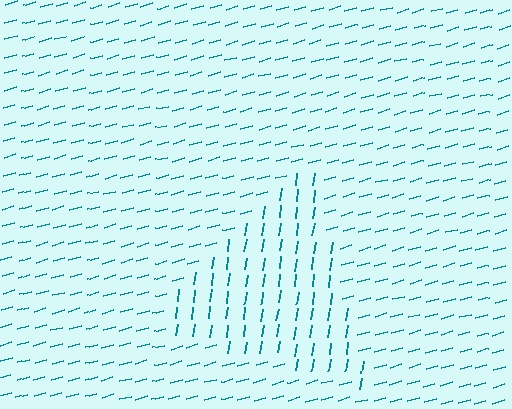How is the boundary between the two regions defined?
The boundary is defined purely by a change in line orientation (approximately 66 degrees difference). All lines are the same color and thickness.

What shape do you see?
I see a triangle.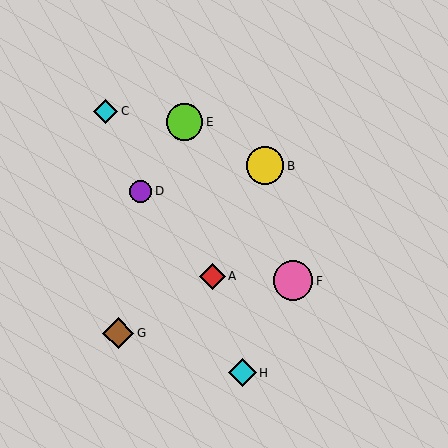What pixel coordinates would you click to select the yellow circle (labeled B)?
Click at (265, 166) to select the yellow circle B.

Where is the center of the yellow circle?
The center of the yellow circle is at (265, 166).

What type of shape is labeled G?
Shape G is a brown diamond.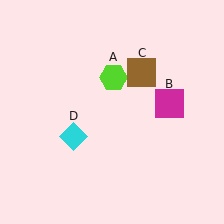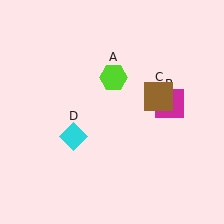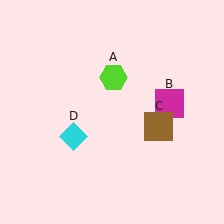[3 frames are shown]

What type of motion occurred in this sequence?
The brown square (object C) rotated clockwise around the center of the scene.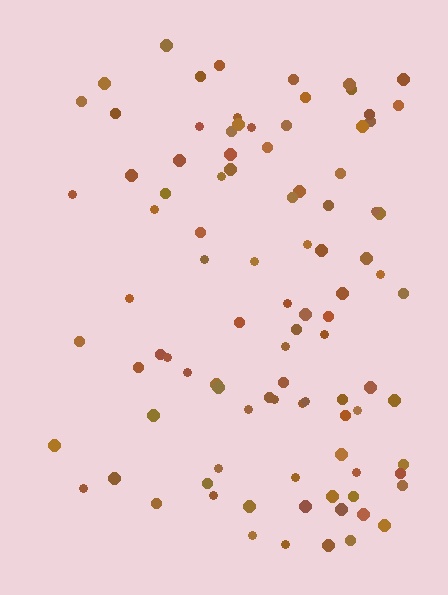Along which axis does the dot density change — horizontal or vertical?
Horizontal.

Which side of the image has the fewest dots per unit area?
The left.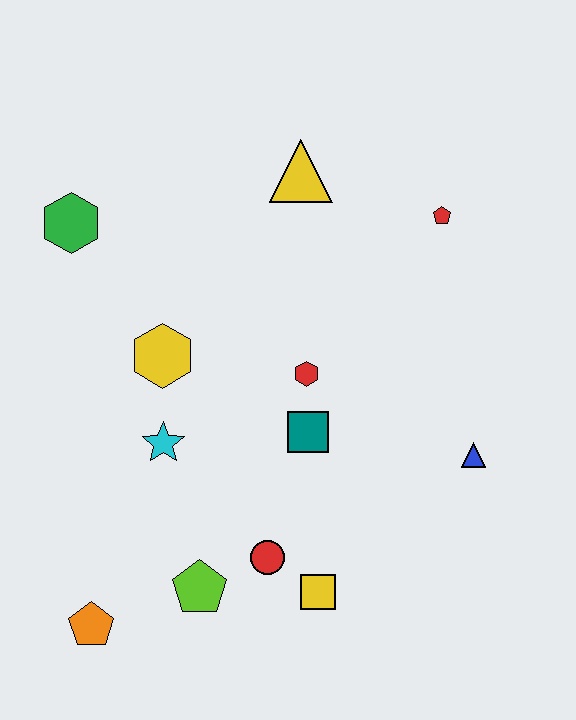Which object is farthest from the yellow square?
The green hexagon is farthest from the yellow square.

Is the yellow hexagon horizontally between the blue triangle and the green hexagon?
Yes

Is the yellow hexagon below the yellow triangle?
Yes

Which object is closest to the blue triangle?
The teal square is closest to the blue triangle.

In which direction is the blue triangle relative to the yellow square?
The blue triangle is to the right of the yellow square.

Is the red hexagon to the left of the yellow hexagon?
No